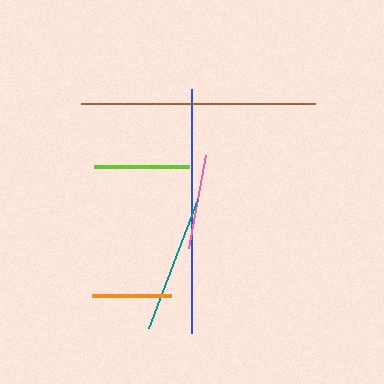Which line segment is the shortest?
The orange line is the shortest at approximately 79 pixels.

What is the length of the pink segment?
The pink segment is approximately 94 pixels long.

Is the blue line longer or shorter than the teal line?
The blue line is longer than the teal line.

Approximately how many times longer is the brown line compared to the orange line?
The brown line is approximately 2.9 times the length of the orange line.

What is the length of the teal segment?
The teal segment is approximately 137 pixels long.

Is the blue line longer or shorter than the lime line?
The blue line is longer than the lime line.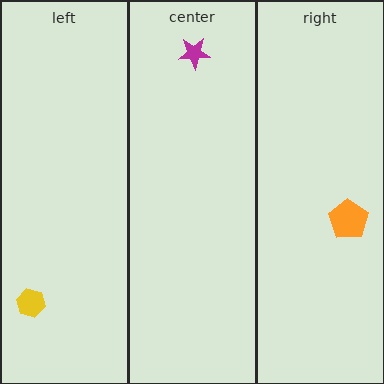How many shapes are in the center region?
1.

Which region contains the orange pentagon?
The right region.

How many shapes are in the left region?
1.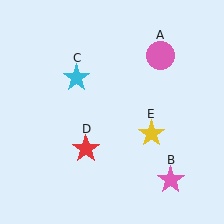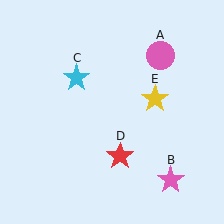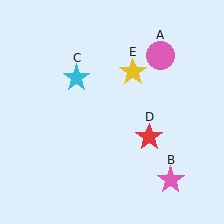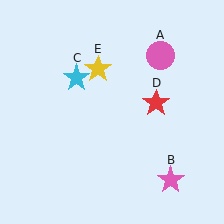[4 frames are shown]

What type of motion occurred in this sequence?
The red star (object D), yellow star (object E) rotated counterclockwise around the center of the scene.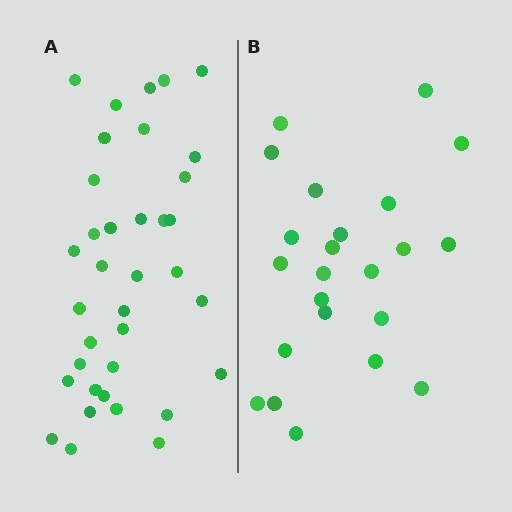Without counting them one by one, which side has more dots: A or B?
Region A (the left region) has more dots.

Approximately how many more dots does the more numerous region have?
Region A has approximately 15 more dots than region B.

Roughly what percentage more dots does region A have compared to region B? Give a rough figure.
About 55% more.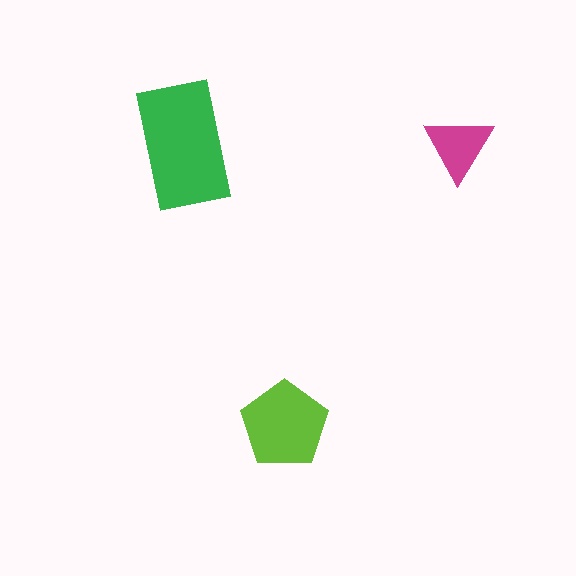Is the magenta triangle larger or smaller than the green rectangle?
Smaller.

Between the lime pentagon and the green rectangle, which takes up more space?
The green rectangle.